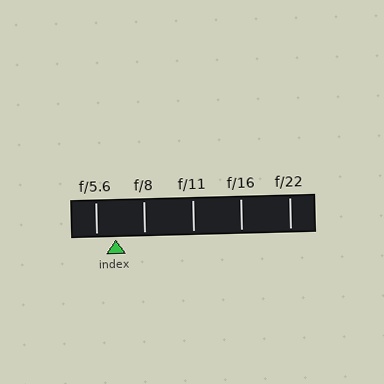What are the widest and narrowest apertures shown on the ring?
The widest aperture shown is f/5.6 and the narrowest is f/22.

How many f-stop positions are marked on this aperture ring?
There are 5 f-stop positions marked.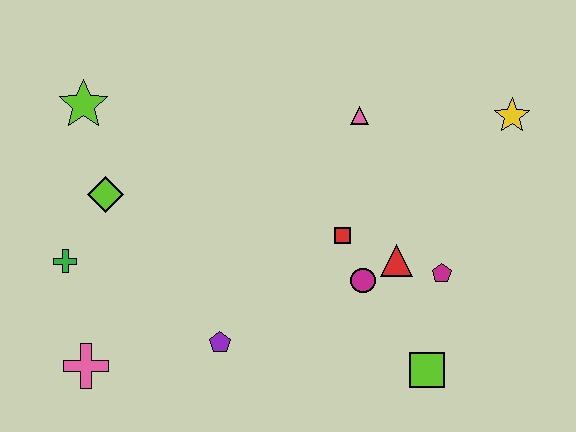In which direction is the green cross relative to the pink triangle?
The green cross is to the left of the pink triangle.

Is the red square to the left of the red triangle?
Yes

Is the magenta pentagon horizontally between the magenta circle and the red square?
No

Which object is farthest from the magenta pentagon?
The lime star is farthest from the magenta pentagon.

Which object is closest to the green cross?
The lime diamond is closest to the green cross.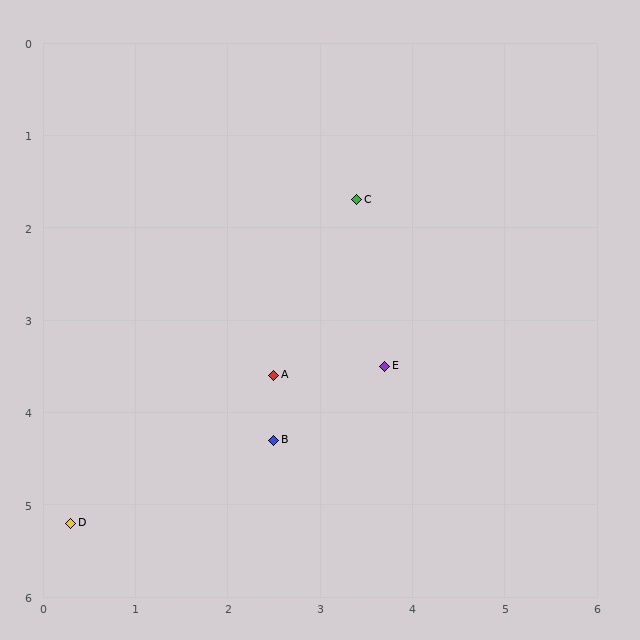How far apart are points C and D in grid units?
Points C and D are about 4.7 grid units apart.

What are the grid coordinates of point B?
Point B is at approximately (2.5, 4.3).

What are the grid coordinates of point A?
Point A is at approximately (2.5, 3.6).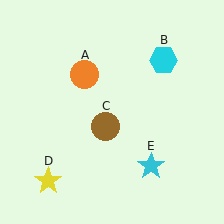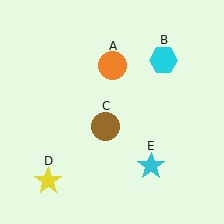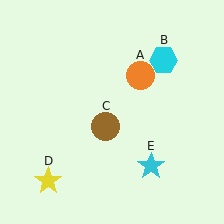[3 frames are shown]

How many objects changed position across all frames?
1 object changed position: orange circle (object A).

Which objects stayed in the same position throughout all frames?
Cyan hexagon (object B) and brown circle (object C) and yellow star (object D) and cyan star (object E) remained stationary.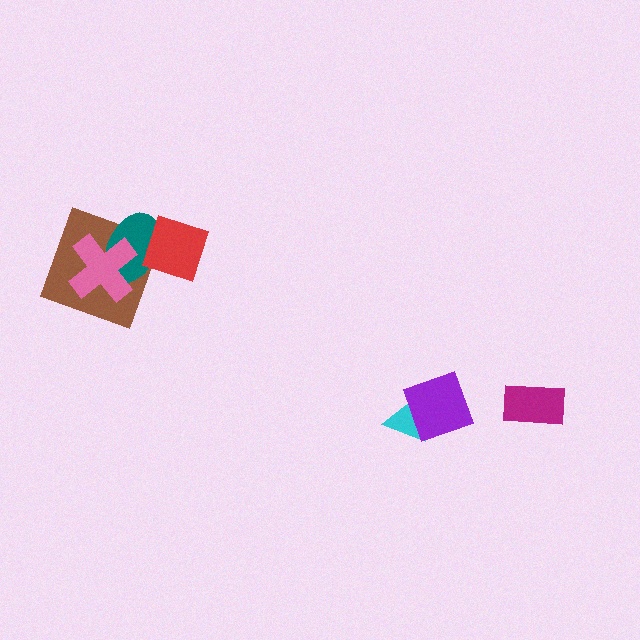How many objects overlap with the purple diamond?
1 object overlaps with the purple diamond.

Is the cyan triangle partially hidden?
Yes, it is partially covered by another shape.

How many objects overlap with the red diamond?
1 object overlaps with the red diamond.